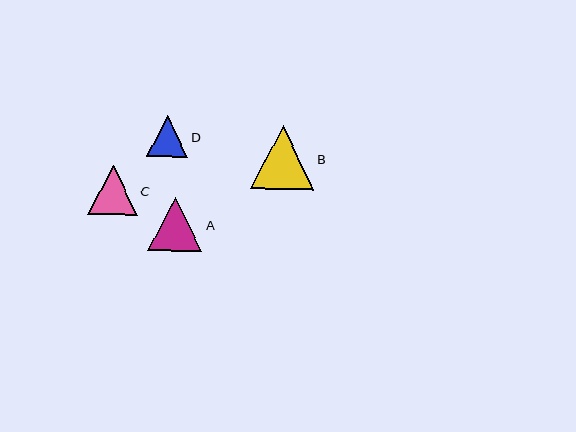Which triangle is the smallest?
Triangle D is the smallest with a size of approximately 41 pixels.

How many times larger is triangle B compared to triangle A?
Triangle B is approximately 1.2 times the size of triangle A.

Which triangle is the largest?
Triangle B is the largest with a size of approximately 64 pixels.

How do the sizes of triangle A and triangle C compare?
Triangle A and triangle C are approximately the same size.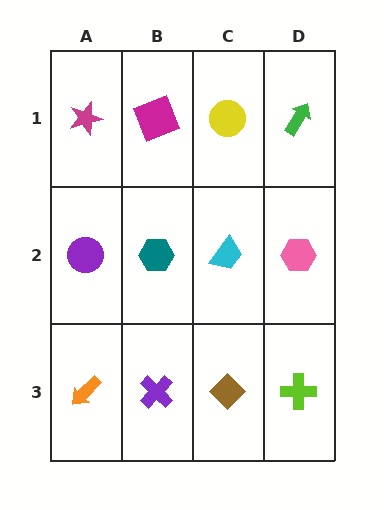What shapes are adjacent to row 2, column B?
A magenta square (row 1, column B), a purple cross (row 3, column B), a purple circle (row 2, column A), a cyan trapezoid (row 2, column C).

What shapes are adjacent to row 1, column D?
A pink hexagon (row 2, column D), a yellow circle (row 1, column C).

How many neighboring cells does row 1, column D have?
2.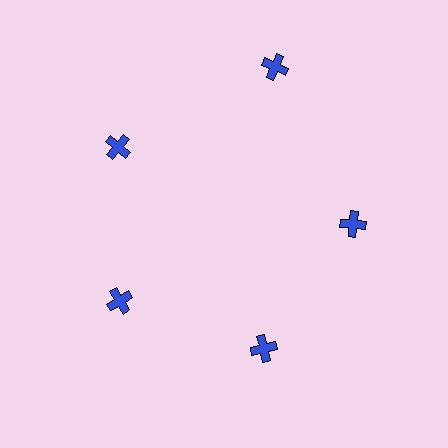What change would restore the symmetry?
The symmetry would be restored by moving it inward, back onto the ring so that all 5 crosses sit at equal angles and equal distance from the center.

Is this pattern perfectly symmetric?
No. The 5 blue crosses are arranged in a ring, but one element near the 1 o'clock position is pushed outward from the center, breaking the 5-fold rotational symmetry.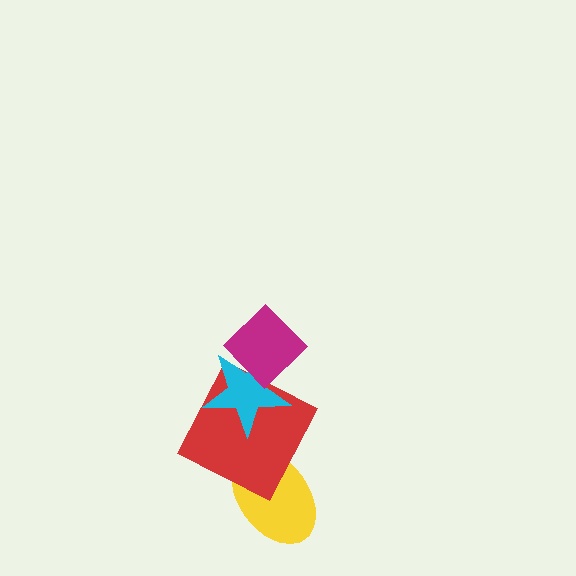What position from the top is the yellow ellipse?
The yellow ellipse is 4th from the top.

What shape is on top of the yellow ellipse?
The red square is on top of the yellow ellipse.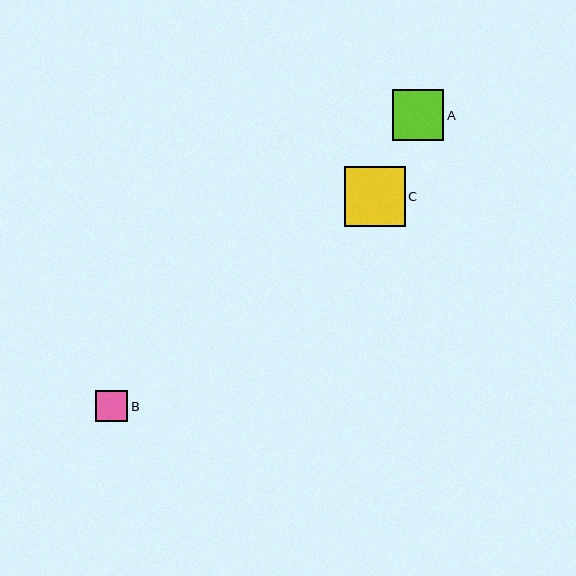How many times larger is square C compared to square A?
Square C is approximately 1.2 times the size of square A.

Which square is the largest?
Square C is the largest with a size of approximately 60 pixels.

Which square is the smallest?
Square B is the smallest with a size of approximately 32 pixels.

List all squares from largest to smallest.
From largest to smallest: C, A, B.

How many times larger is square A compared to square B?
Square A is approximately 1.6 times the size of square B.